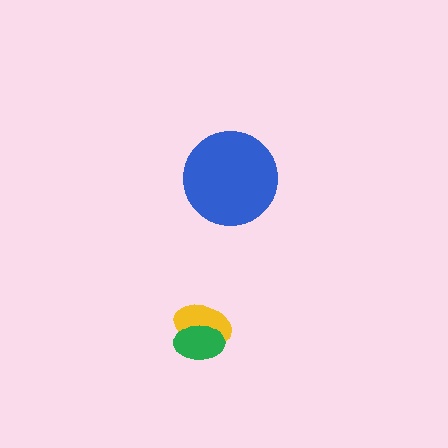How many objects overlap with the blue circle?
0 objects overlap with the blue circle.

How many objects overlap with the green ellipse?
1 object overlaps with the green ellipse.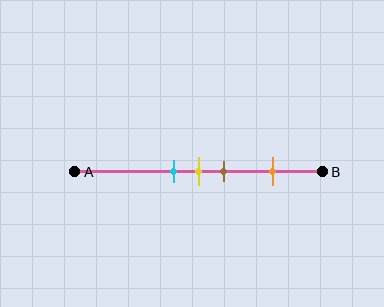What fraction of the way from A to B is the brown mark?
The brown mark is approximately 60% (0.6) of the way from A to B.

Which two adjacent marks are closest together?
The cyan and yellow marks are the closest adjacent pair.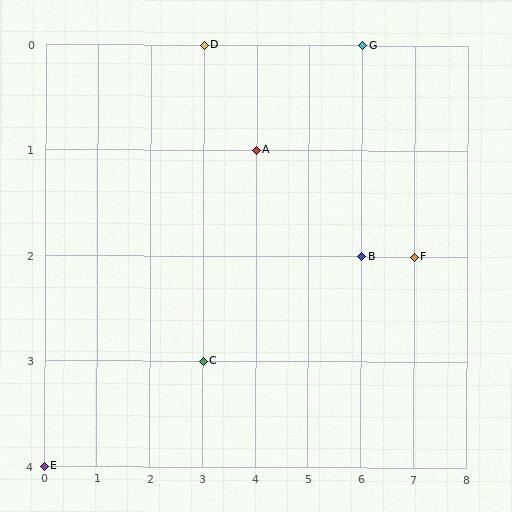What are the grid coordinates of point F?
Point F is at grid coordinates (7, 2).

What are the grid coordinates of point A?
Point A is at grid coordinates (4, 1).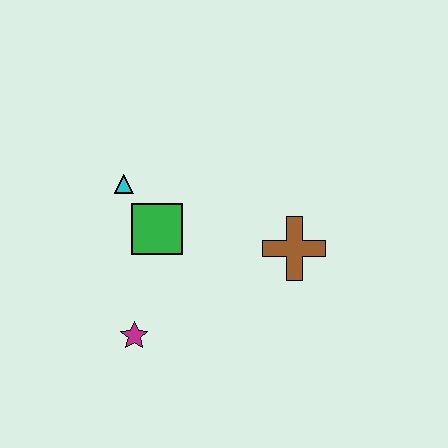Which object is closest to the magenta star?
The green square is closest to the magenta star.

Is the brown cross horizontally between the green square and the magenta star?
No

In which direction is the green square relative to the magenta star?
The green square is above the magenta star.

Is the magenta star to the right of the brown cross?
No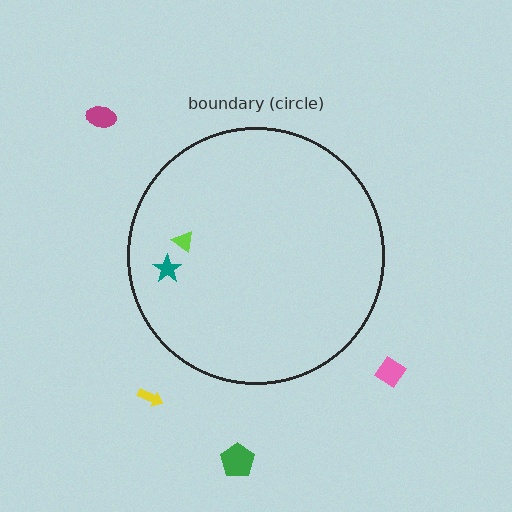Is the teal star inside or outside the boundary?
Inside.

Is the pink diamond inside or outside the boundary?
Outside.